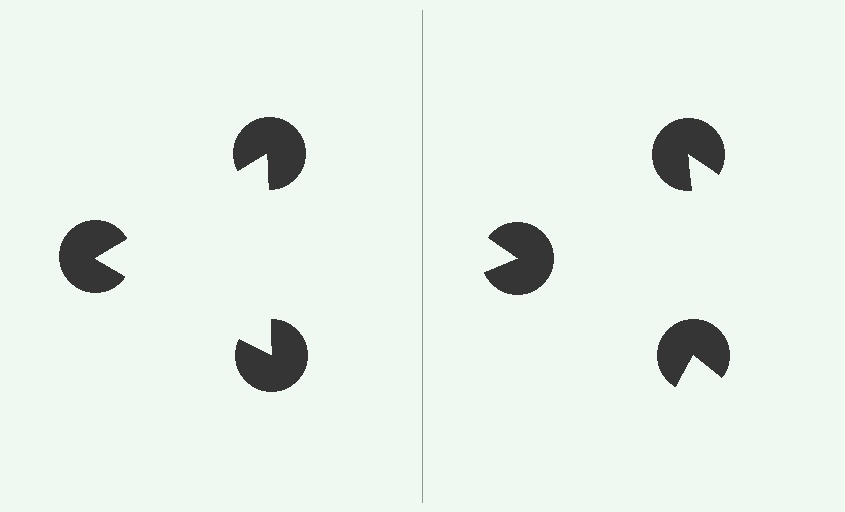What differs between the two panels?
The pac-man discs are positioned identically on both sides; only the wedge orientations differ. On the left they align to a triangle; on the right they are misaligned.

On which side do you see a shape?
An illusory triangle appears on the left side. On the right side the wedge cuts are rotated, so no coherent shape forms.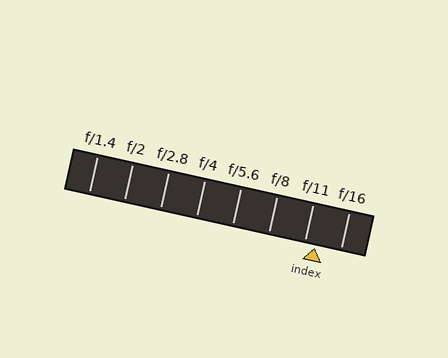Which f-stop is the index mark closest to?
The index mark is closest to f/11.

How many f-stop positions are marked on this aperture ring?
There are 8 f-stop positions marked.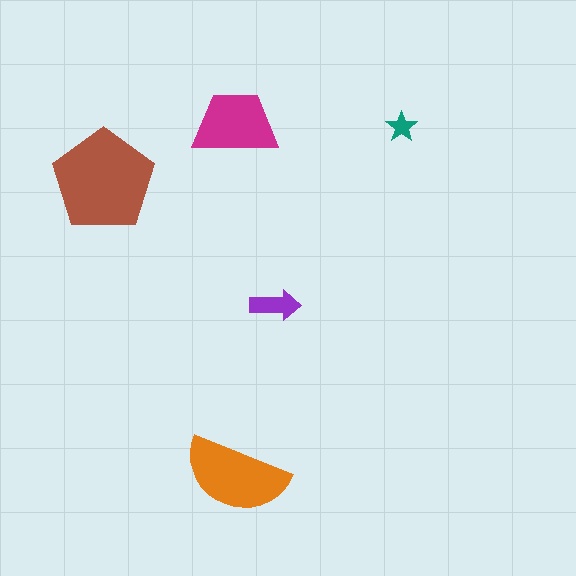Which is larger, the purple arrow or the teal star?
The purple arrow.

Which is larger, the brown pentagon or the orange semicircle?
The brown pentagon.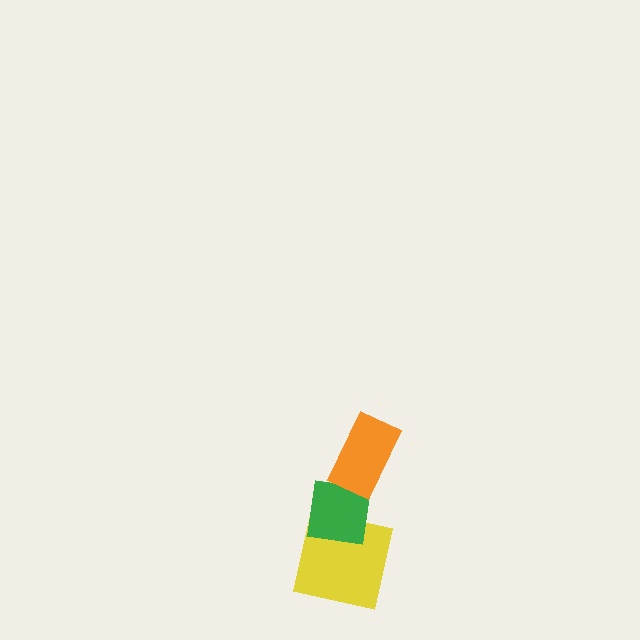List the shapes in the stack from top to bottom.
From top to bottom: the orange rectangle, the green square, the yellow square.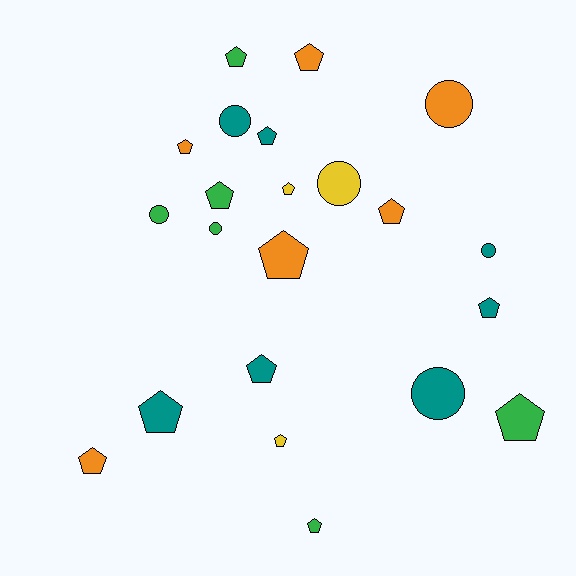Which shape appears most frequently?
Pentagon, with 15 objects.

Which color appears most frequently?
Teal, with 7 objects.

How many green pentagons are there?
There are 4 green pentagons.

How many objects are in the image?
There are 22 objects.